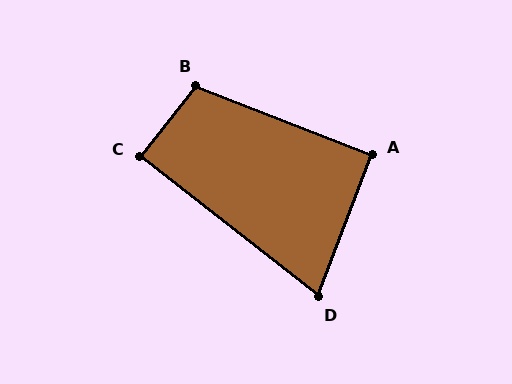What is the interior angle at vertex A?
Approximately 91 degrees (approximately right).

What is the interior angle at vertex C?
Approximately 89 degrees (approximately right).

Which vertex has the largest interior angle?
B, at approximately 107 degrees.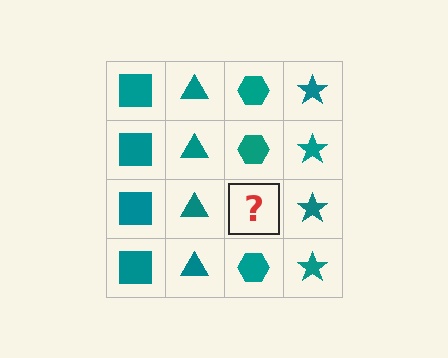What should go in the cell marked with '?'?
The missing cell should contain a teal hexagon.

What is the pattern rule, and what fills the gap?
The rule is that each column has a consistent shape. The gap should be filled with a teal hexagon.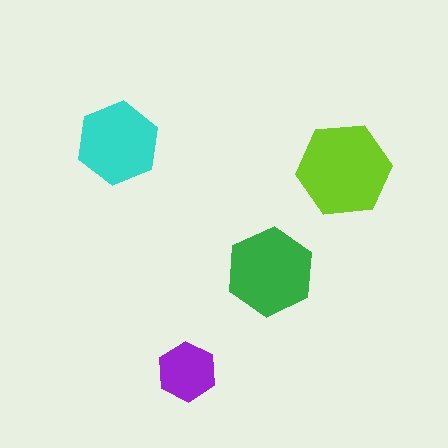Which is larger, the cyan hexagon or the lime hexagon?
The lime one.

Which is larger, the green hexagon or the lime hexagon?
The lime one.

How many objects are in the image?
There are 4 objects in the image.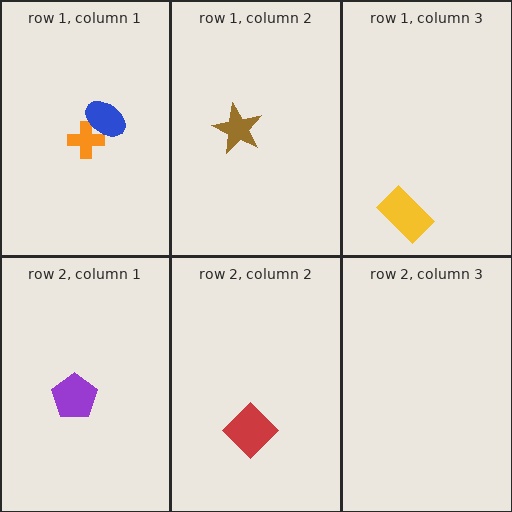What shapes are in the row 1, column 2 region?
The brown star.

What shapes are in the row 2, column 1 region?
The purple pentagon.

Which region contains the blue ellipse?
The row 1, column 1 region.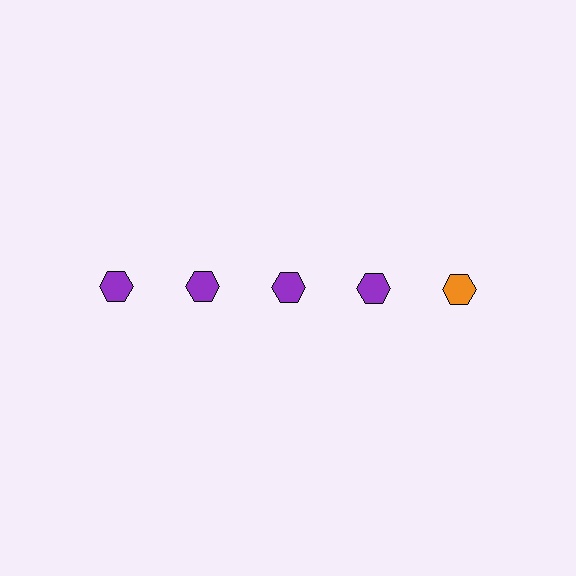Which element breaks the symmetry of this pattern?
The orange hexagon in the top row, rightmost column breaks the symmetry. All other shapes are purple hexagons.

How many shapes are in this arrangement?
There are 5 shapes arranged in a grid pattern.